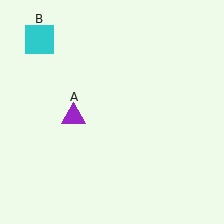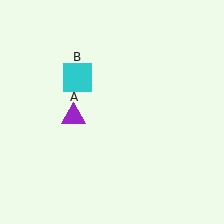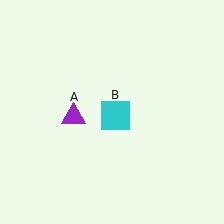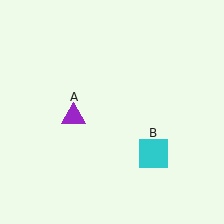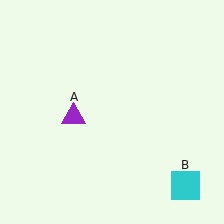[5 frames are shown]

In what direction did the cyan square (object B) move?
The cyan square (object B) moved down and to the right.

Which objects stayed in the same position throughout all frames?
Purple triangle (object A) remained stationary.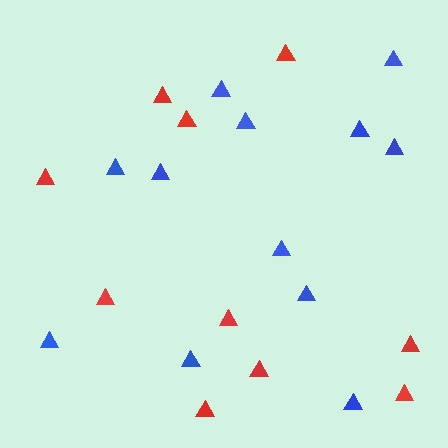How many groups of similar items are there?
There are 2 groups: one group of blue triangles (12) and one group of red triangles (10).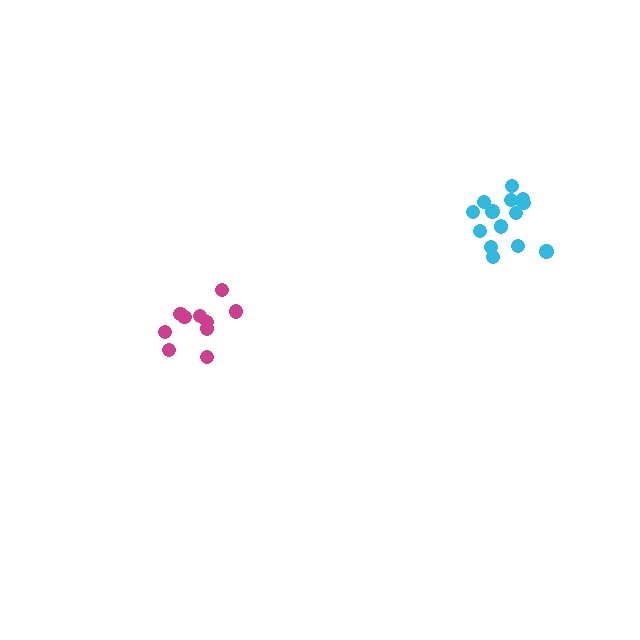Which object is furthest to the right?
The cyan cluster is rightmost.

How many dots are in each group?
Group 1: 10 dots, Group 2: 14 dots (24 total).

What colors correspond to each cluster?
The clusters are colored: magenta, cyan.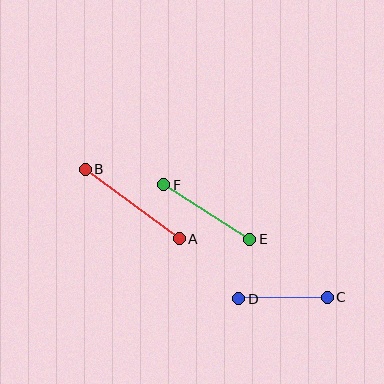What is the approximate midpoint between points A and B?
The midpoint is at approximately (132, 204) pixels.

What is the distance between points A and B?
The distance is approximately 117 pixels.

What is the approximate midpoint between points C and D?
The midpoint is at approximately (283, 298) pixels.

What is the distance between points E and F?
The distance is approximately 102 pixels.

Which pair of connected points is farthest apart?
Points A and B are farthest apart.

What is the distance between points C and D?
The distance is approximately 89 pixels.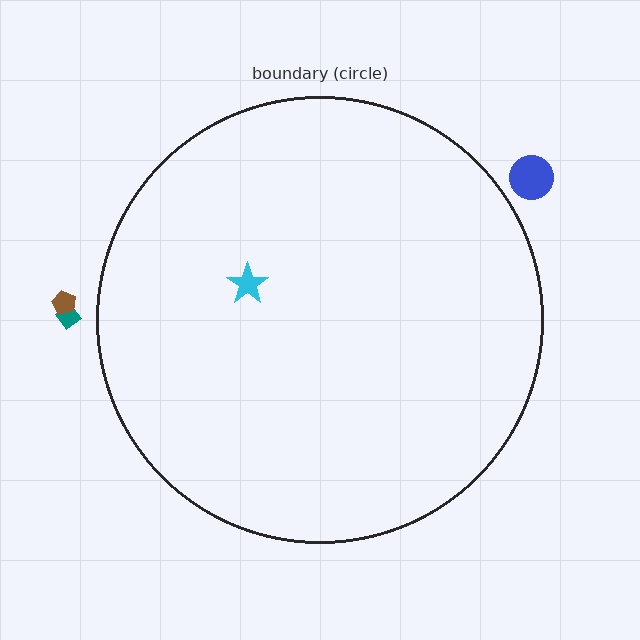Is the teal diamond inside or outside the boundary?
Outside.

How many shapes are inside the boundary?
1 inside, 3 outside.